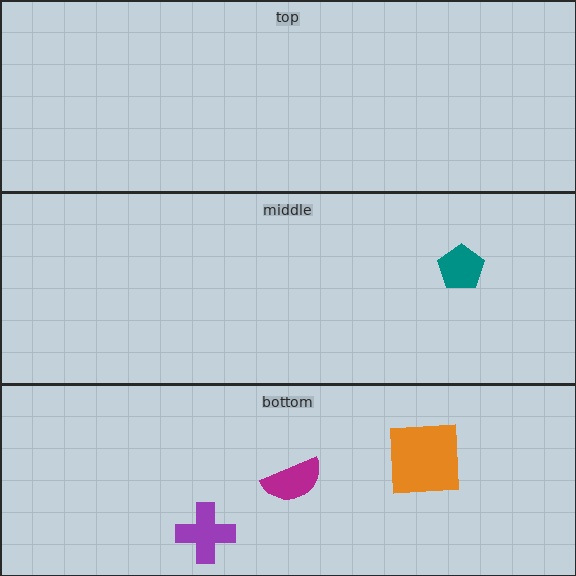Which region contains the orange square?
The bottom region.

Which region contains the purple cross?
The bottom region.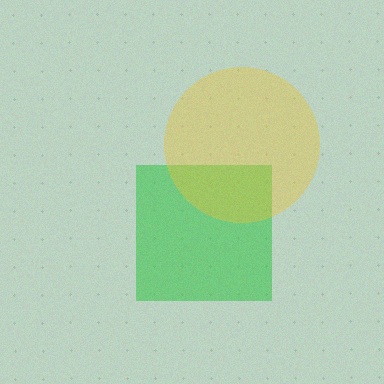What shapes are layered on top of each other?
The layered shapes are: a green square, a yellow circle.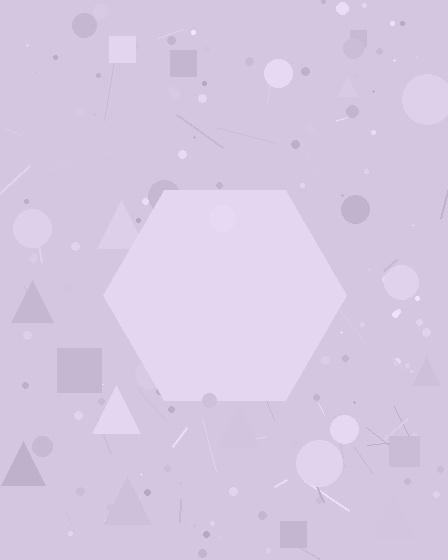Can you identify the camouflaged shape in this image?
The camouflaged shape is a hexagon.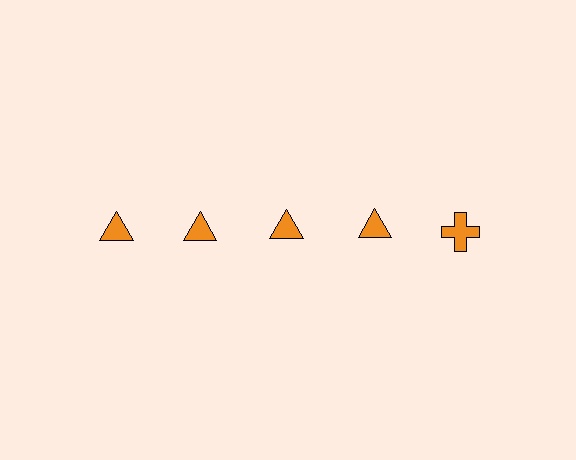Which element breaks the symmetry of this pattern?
The orange cross in the top row, rightmost column breaks the symmetry. All other shapes are orange triangles.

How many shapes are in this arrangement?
There are 5 shapes arranged in a grid pattern.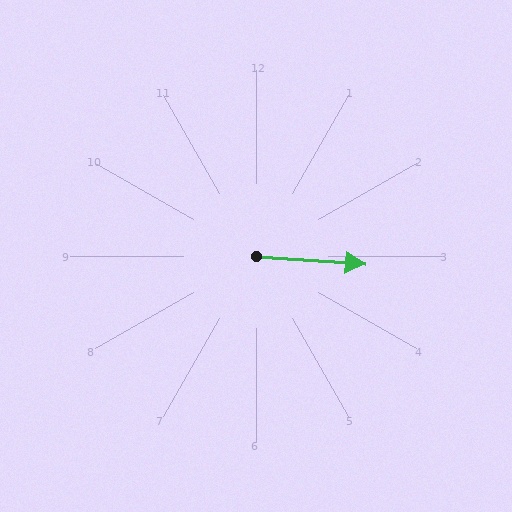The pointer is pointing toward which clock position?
Roughly 3 o'clock.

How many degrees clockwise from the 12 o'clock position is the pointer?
Approximately 94 degrees.